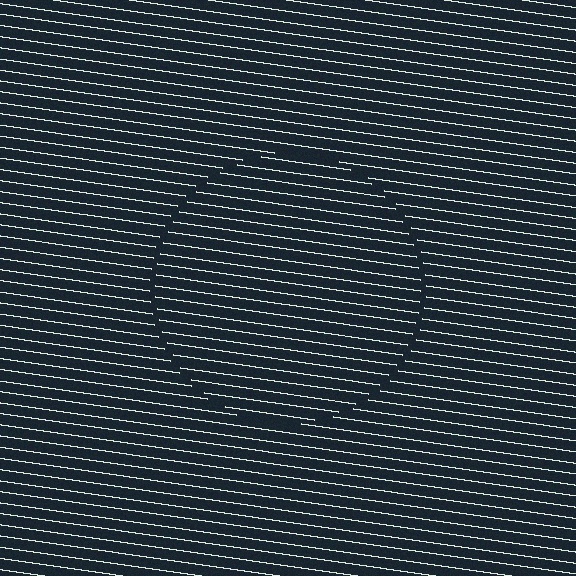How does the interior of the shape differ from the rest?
The interior of the shape contains the same grating, shifted by half a period — the contour is defined by the phase discontinuity where line-ends from the inner and outer gratings abut.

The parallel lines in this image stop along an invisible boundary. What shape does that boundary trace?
An illusory circle. The interior of the shape contains the same grating, shifted by half a period — the contour is defined by the phase discontinuity where line-ends from the inner and outer gratings abut.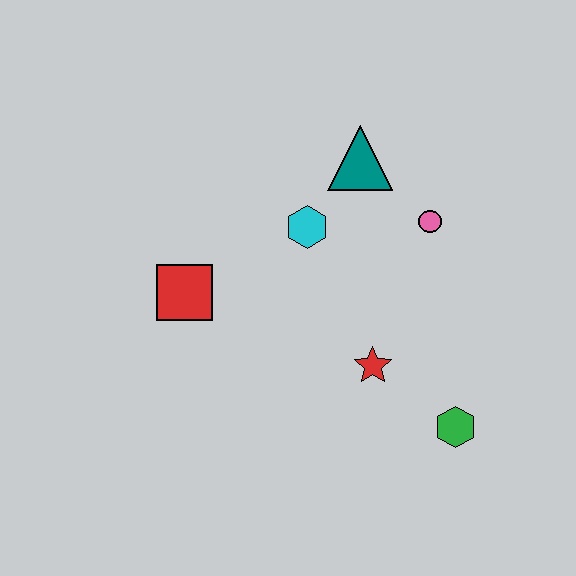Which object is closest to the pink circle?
The teal triangle is closest to the pink circle.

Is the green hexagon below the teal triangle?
Yes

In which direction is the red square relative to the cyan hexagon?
The red square is to the left of the cyan hexagon.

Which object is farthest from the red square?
The green hexagon is farthest from the red square.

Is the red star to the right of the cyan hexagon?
Yes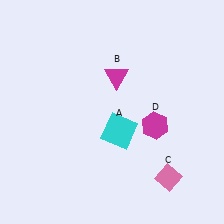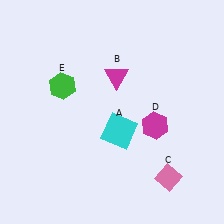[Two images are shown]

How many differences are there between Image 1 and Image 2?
There is 1 difference between the two images.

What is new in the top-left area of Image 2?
A green hexagon (E) was added in the top-left area of Image 2.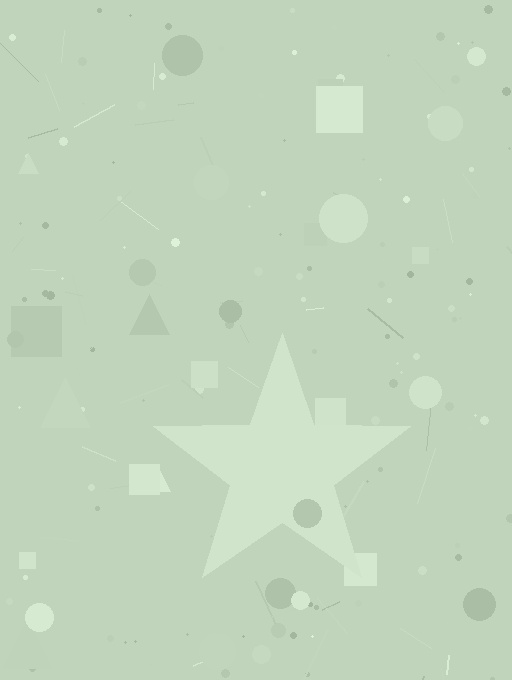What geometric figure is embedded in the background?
A star is embedded in the background.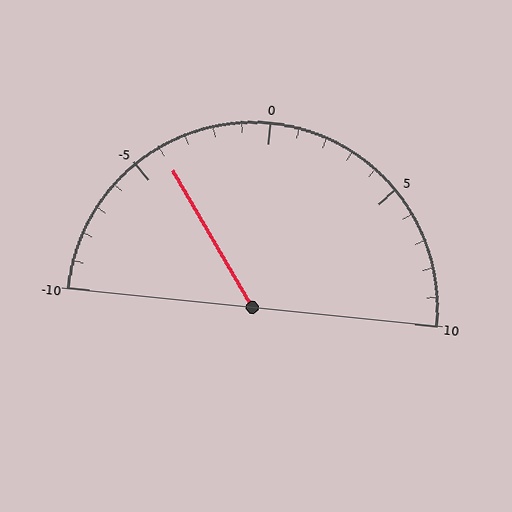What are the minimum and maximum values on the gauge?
The gauge ranges from -10 to 10.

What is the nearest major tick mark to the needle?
The nearest major tick mark is -5.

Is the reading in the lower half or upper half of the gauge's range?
The reading is in the lower half of the range (-10 to 10).